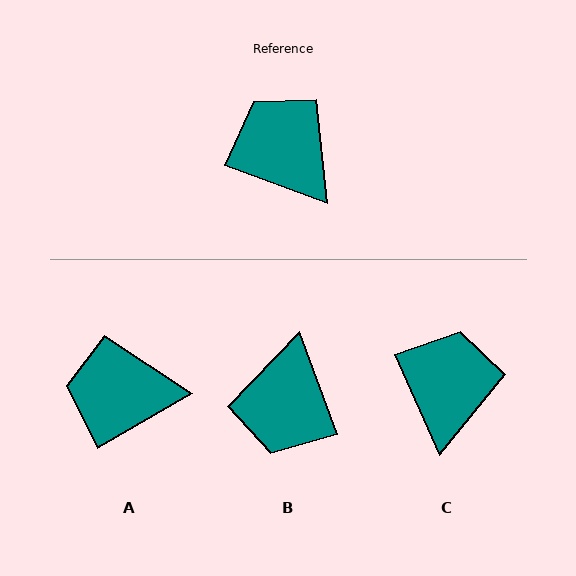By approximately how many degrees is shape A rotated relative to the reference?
Approximately 51 degrees counter-clockwise.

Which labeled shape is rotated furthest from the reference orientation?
B, about 131 degrees away.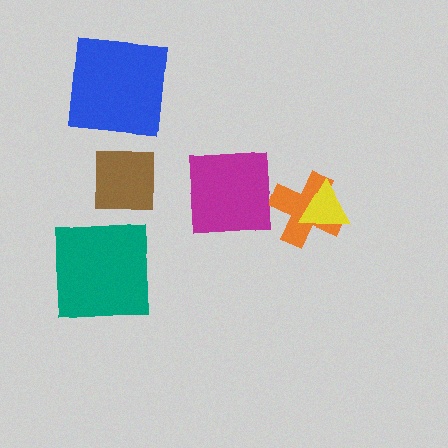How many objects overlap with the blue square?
0 objects overlap with the blue square.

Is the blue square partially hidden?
No, no other shape covers it.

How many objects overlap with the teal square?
0 objects overlap with the teal square.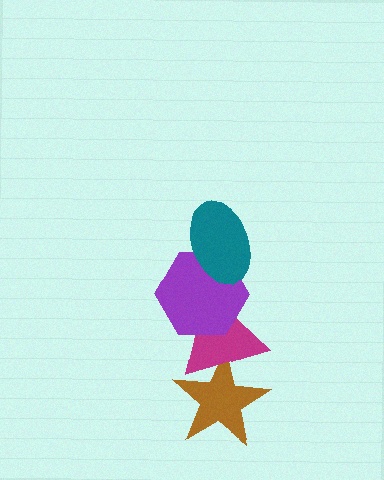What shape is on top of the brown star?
The magenta triangle is on top of the brown star.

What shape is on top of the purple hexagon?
The teal ellipse is on top of the purple hexagon.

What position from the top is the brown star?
The brown star is 4th from the top.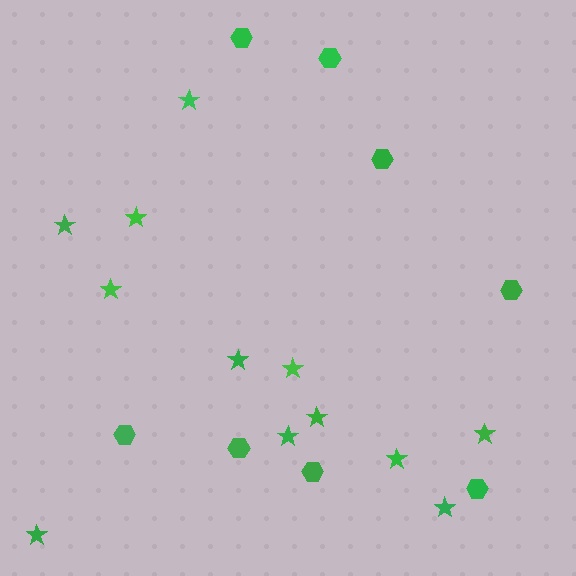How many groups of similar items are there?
There are 2 groups: one group of stars (12) and one group of hexagons (8).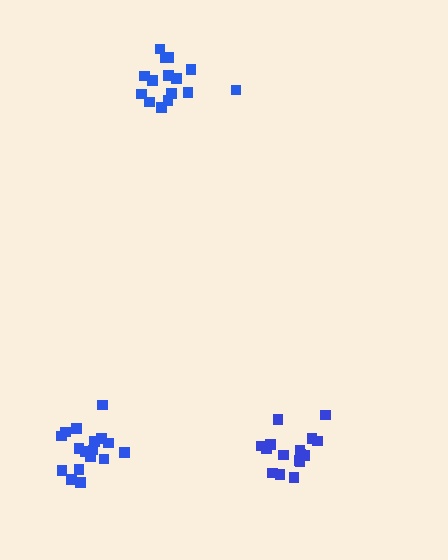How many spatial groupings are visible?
There are 3 spatial groupings.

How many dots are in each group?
Group 1: 15 dots, Group 2: 17 dots, Group 3: 16 dots (48 total).